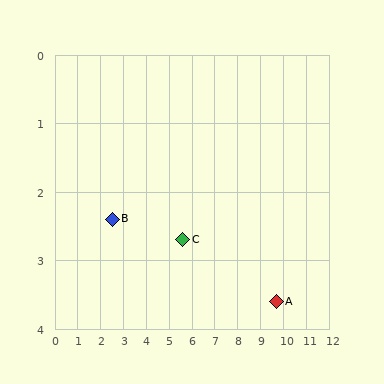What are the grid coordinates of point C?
Point C is at approximately (5.6, 2.7).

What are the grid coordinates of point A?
Point A is at approximately (9.7, 3.6).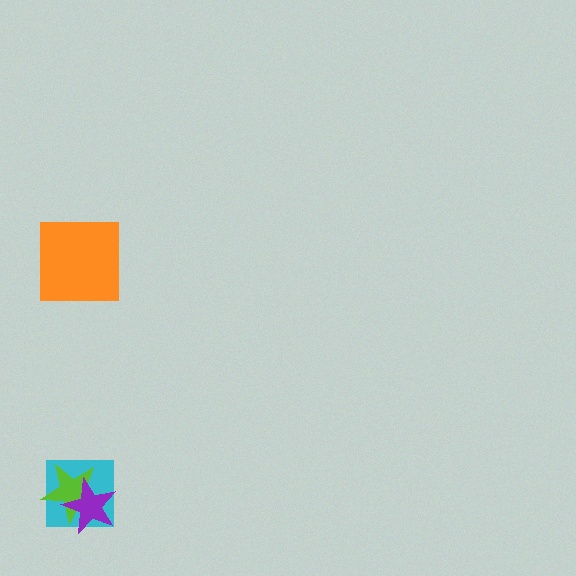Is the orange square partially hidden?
No, no other shape covers it.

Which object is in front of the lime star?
The purple star is in front of the lime star.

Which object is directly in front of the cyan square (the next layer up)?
The lime star is directly in front of the cyan square.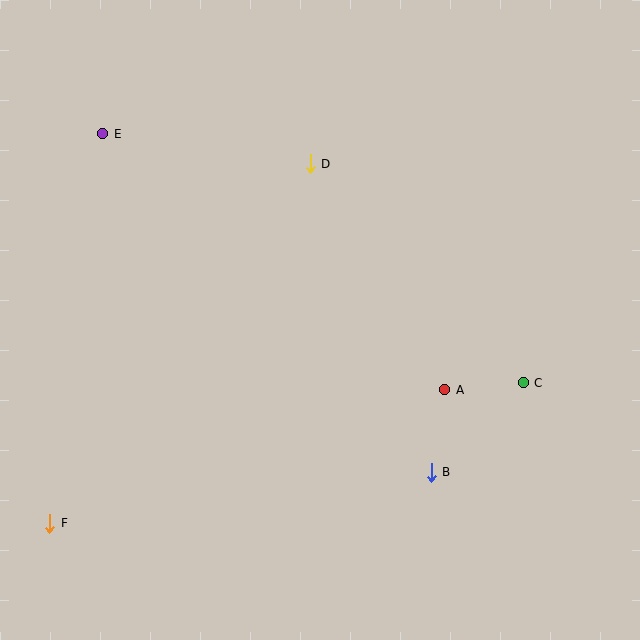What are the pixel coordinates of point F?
Point F is at (50, 523).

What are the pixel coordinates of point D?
Point D is at (310, 164).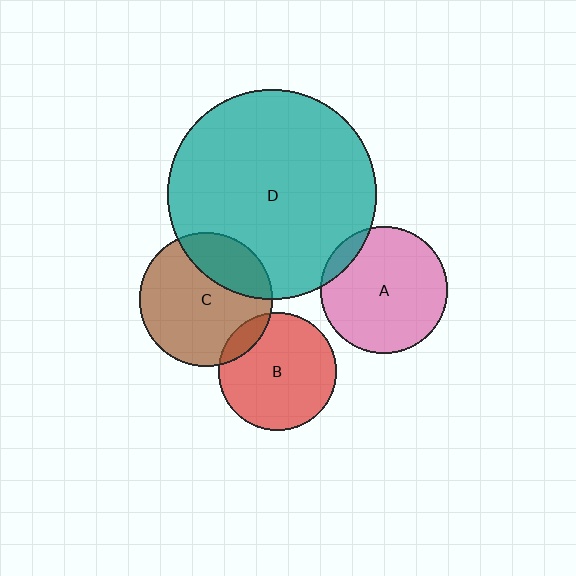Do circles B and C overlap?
Yes.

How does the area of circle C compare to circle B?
Approximately 1.3 times.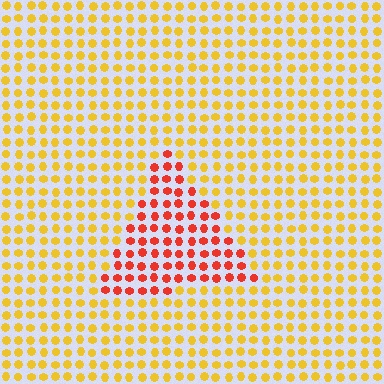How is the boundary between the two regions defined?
The boundary is defined purely by a slight shift in hue (about 44 degrees). Spacing, size, and orientation are identical on both sides.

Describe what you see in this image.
The image is filled with small yellow elements in a uniform arrangement. A triangle-shaped region is visible where the elements are tinted to a slightly different hue, forming a subtle color boundary.